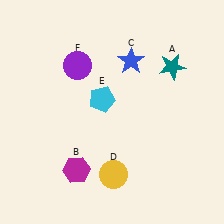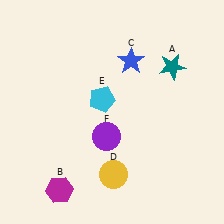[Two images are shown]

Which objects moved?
The objects that moved are: the magenta hexagon (B), the purple circle (F).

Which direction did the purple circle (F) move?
The purple circle (F) moved down.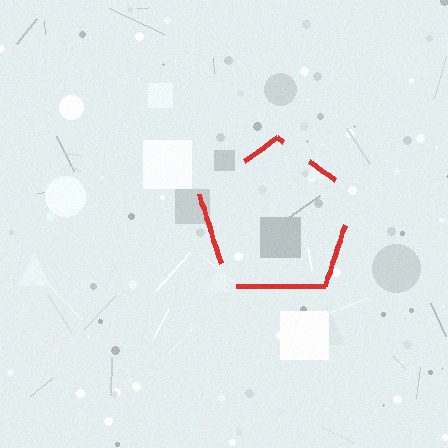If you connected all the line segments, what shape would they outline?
They would outline a pentagon.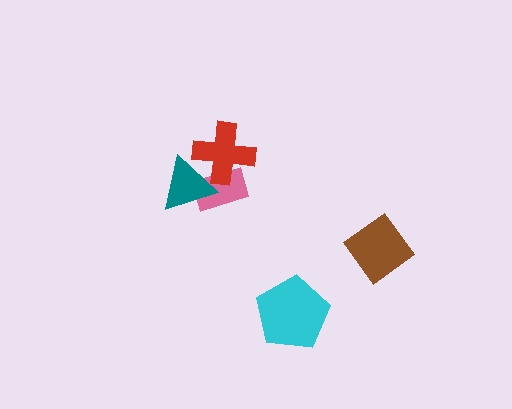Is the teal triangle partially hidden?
No, no other shape covers it.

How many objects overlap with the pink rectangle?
2 objects overlap with the pink rectangle.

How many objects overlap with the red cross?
2 objects overlap with the red cross.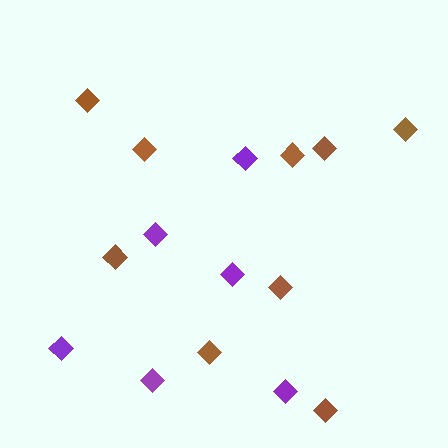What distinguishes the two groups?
There are 2 groups: one group of brown diamonds (9) and one group of purple diamonds (6).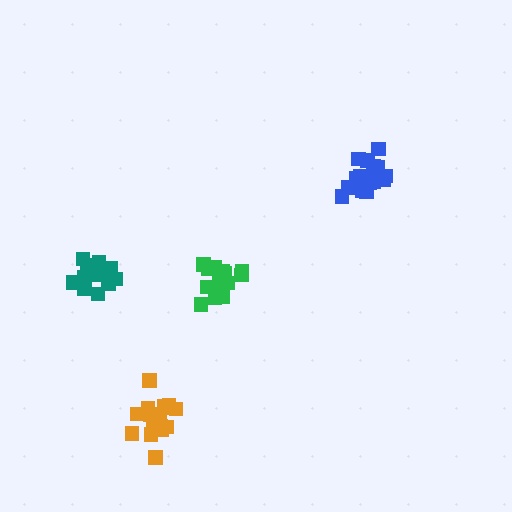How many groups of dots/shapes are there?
There are 4 groups.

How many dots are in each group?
Group 1: 15 dots, Group 2: 17 dots, Group 3: 17 dots, Group 4: 17 dots (66 total).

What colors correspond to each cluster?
The clusters are colored: teal, blue, orange, green.